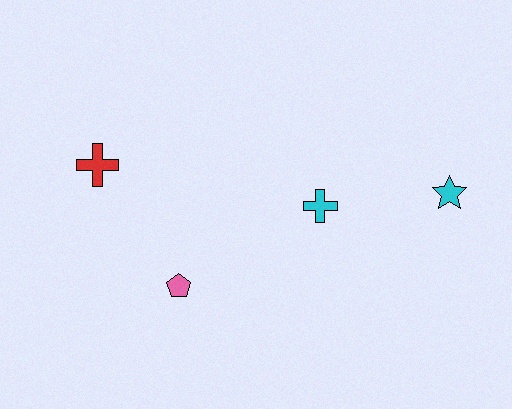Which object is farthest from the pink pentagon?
The cyan star is farthest from the pink pentagon.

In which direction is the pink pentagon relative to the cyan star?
The pink pentagon is to the left of the cyan star.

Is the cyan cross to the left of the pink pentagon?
No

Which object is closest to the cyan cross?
The cyan star is closest to the cyan cross.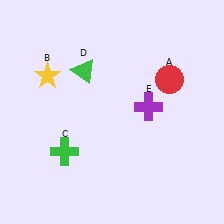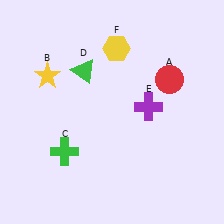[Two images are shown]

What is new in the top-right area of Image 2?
A yellow hexagon (F) was added in the top-right area of Image 2.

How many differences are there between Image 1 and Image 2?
There is 1 difference between the two images.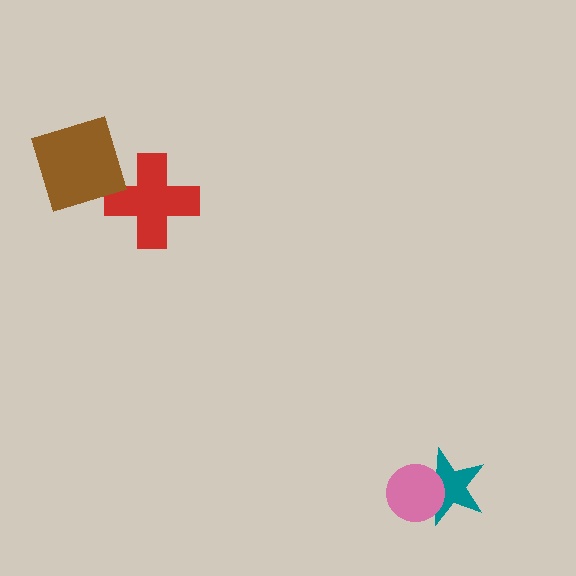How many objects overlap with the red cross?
0 objects overlap with the red cross.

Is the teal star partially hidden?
Yes, it is partially covered by another shape.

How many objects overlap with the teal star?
1 object overlaps with the teal star.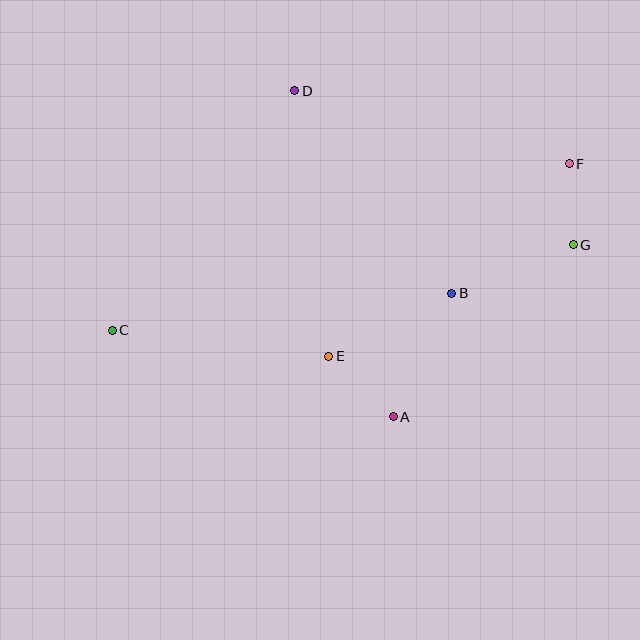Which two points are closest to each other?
Points F and G are closest to each other.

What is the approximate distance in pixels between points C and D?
The distance between C and D is approximately 301 pixels.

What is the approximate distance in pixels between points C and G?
The distance between C and G is approximately 469 pixels.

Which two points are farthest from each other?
Points C and F are farthest from each other.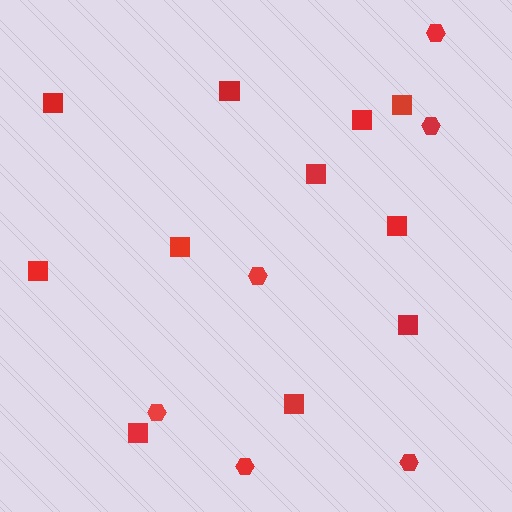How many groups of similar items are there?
There are 2 groups: one group of hexagons (6) and one group of squares (11).